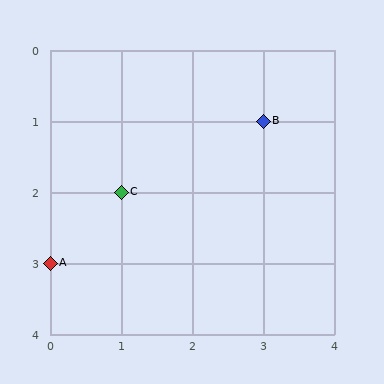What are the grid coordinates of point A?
Point A is at grid coordinates (0, 3).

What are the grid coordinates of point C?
Point C is at grid coordinates (1, 2).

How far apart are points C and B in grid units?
Points C and B are 2 columns and 1 row apart (about 2.2 grid units diagonally).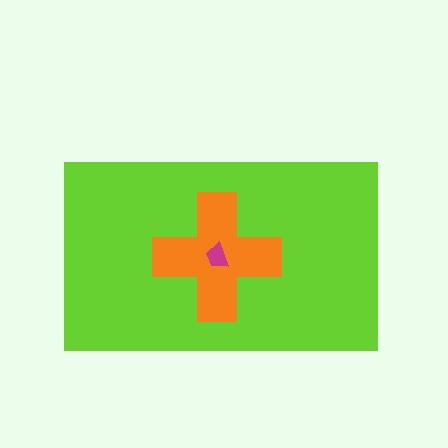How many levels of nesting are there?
3.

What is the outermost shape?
The lime rectangle.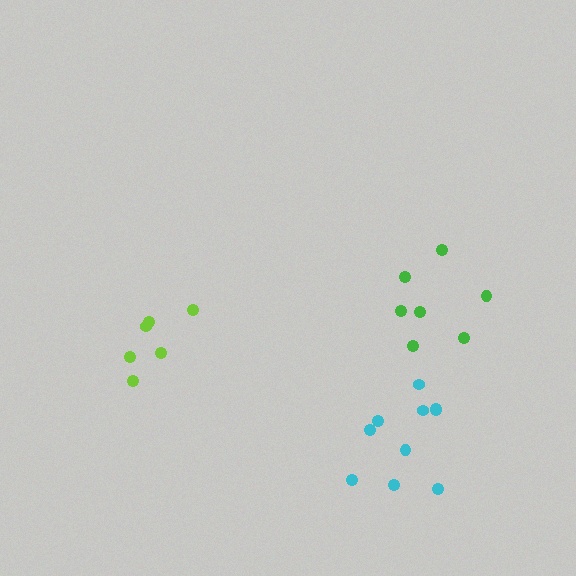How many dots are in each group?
Group 1: 6 dots, Group 2: 7 dots, Group 3: 10 dots (23 total).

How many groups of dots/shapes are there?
There are 3 groups.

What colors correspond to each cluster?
The clusters are colored: lime, green, cyan.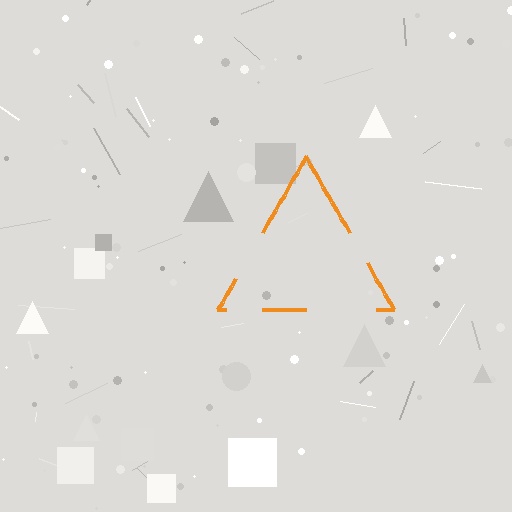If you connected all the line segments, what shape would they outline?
They would outline a triangle.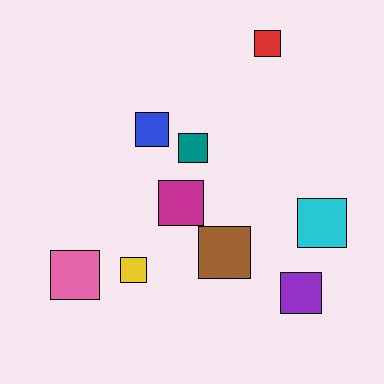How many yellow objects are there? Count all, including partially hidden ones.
There is 1 yellow object.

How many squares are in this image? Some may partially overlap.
There are 9 squares.